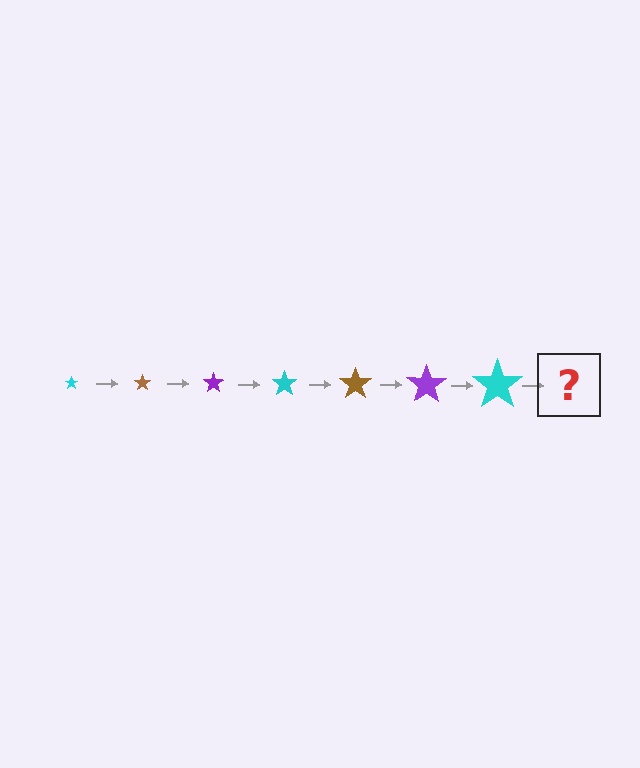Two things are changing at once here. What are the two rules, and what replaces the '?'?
The two rules are that the star grows larger each step and the color cycles through cyan, brown, and purple. The '?' should be a brown star, larger than the previous one.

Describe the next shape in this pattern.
It should be a brown star, larger than the previous one.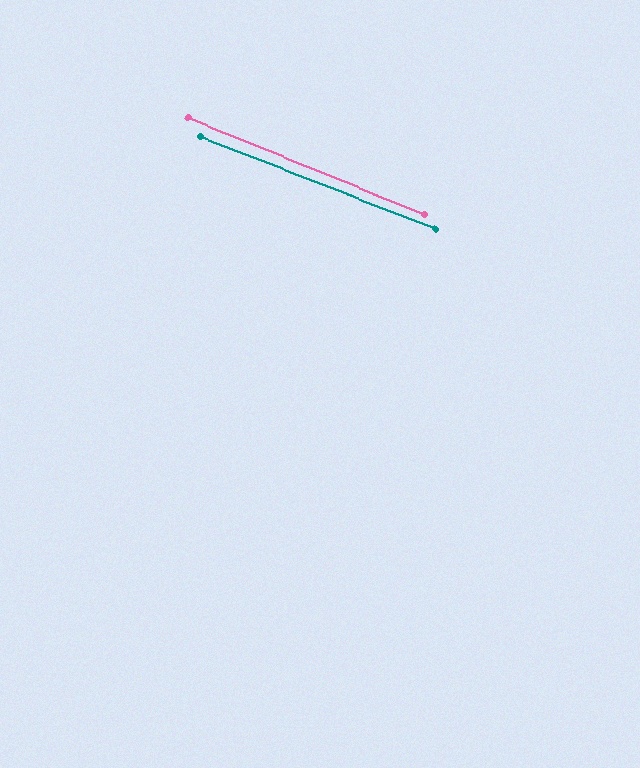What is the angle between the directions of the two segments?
Approximately 1 degree.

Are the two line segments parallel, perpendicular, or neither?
Parallel — their directions differ by only 0.8°.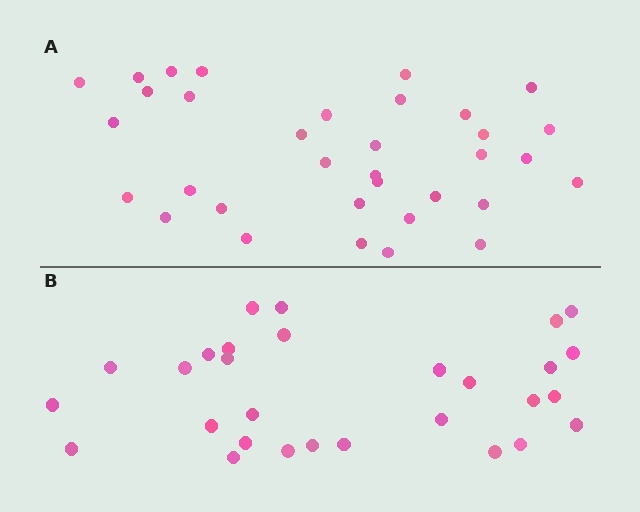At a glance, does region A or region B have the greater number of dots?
Region A (the top region) has more dots.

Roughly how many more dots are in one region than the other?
Region A has about 5 more dots than region B.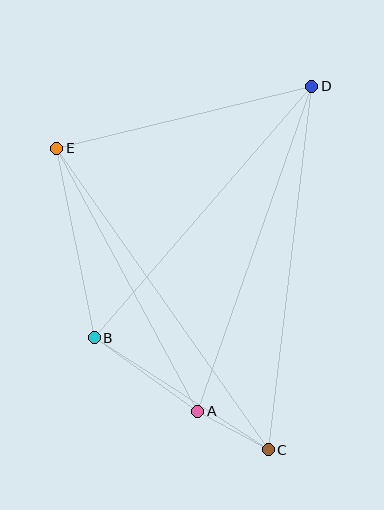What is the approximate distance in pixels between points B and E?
The distance between B and E is approximately 193 pixels.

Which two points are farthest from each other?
Points C and E are farthest from each other.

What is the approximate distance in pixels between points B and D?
The distance between B and D is approximately 333 pixels.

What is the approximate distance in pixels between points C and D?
The distance between C and D is approximately 366 pixels.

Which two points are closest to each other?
Points A and C are closest to each other.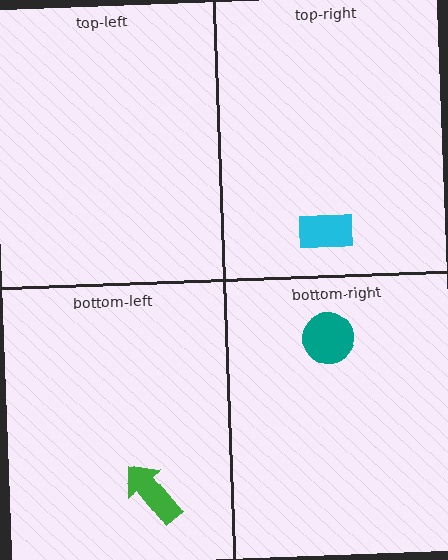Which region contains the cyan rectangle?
The top-right region.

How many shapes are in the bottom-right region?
1.